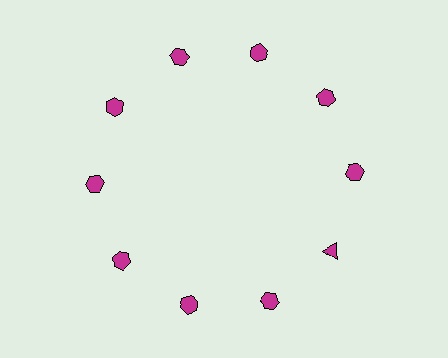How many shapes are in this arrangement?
There are 10 shapes arranged in a ring pattern.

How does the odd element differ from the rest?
It has a different shape: triangle instead of hexagon.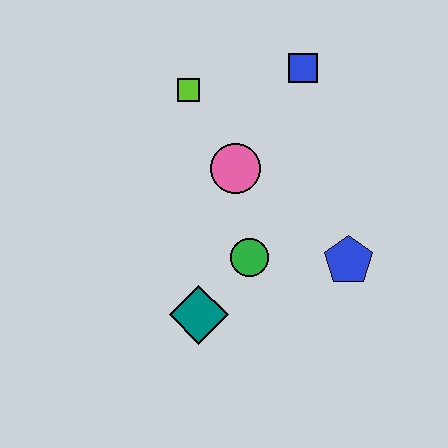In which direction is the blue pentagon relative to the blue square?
The blue pentagon is below the blue square.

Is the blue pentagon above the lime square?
No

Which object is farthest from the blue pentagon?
The lime square is farthest from the blue pentagon.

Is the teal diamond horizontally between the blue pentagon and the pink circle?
No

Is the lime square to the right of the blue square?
No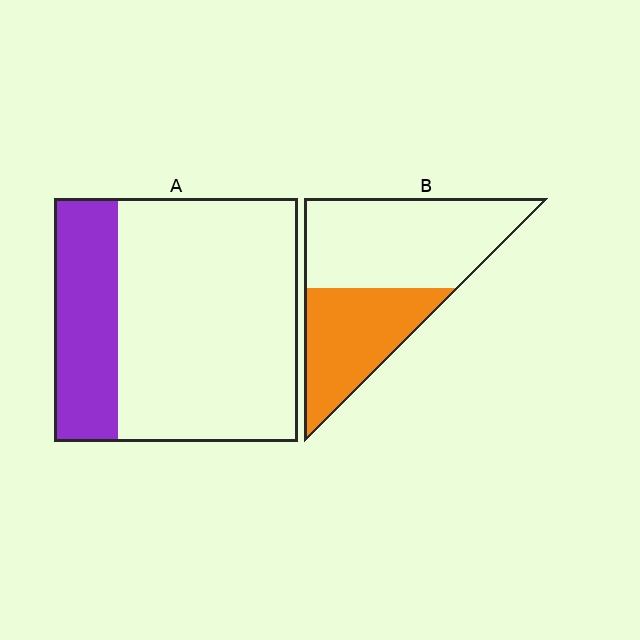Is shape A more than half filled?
No.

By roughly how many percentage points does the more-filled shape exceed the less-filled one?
By roughly 15 percentage points (B over A).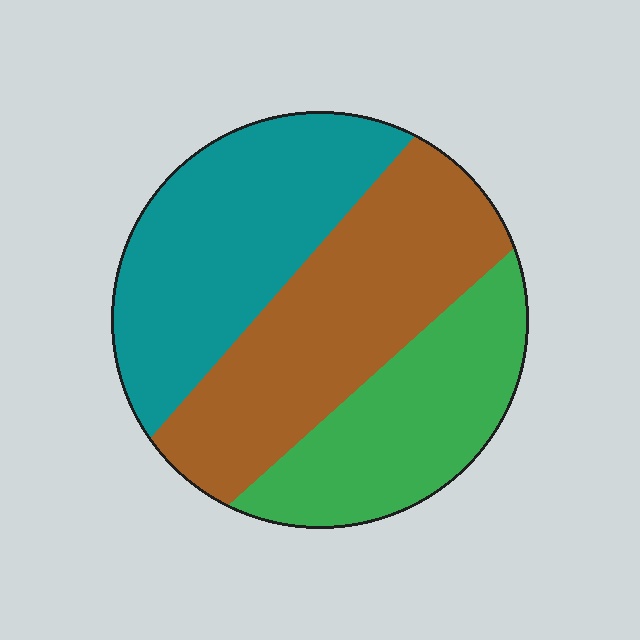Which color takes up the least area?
Green, at roughly 25%.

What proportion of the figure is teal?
Teal covers 35% of the figure.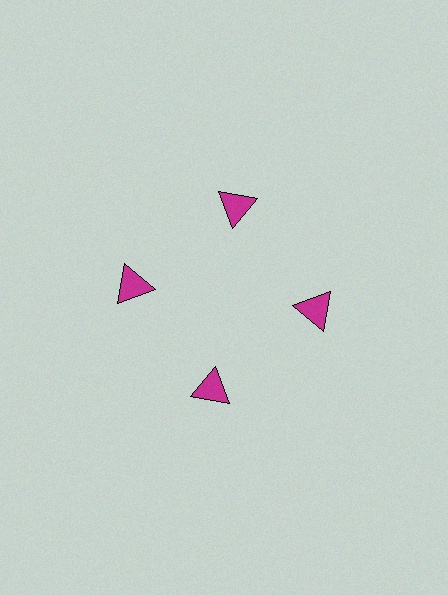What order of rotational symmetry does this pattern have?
This pattern has 4-fold rotational symmetry.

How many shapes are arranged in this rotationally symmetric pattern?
There are 4 shapes, arranged in 4 groups of 1.